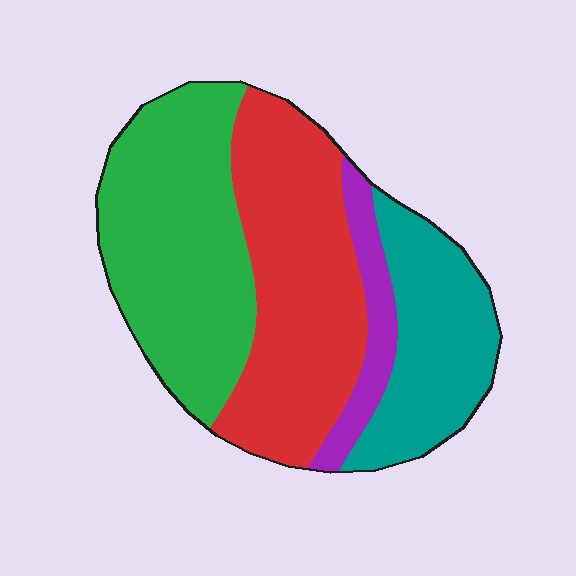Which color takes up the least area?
Purple, at roughly 10%.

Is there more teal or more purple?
Teal.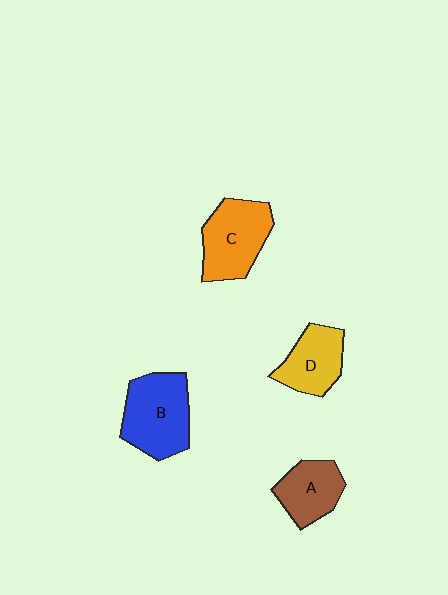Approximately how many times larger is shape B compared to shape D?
Approximately 1.4 times.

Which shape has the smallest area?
Shape A (brown).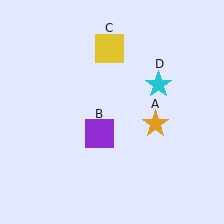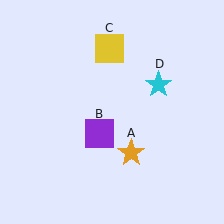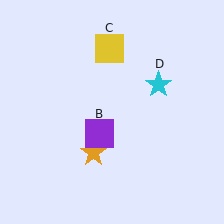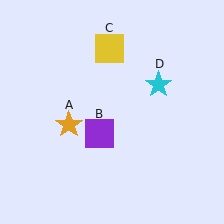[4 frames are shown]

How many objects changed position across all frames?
1 object changed position: orange star (object A).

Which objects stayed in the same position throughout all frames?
Purple square (object B) and yellow square (object C) and cyan star (object D) remained stationary.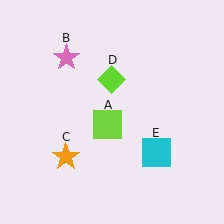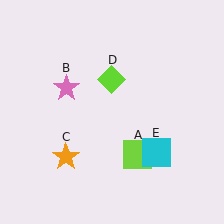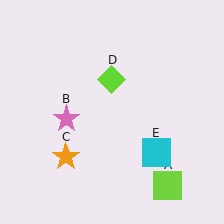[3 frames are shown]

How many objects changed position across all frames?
2 objects changed position: lime square (object A), pink star (object B).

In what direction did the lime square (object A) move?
The lime square (object A) moved down and to the right.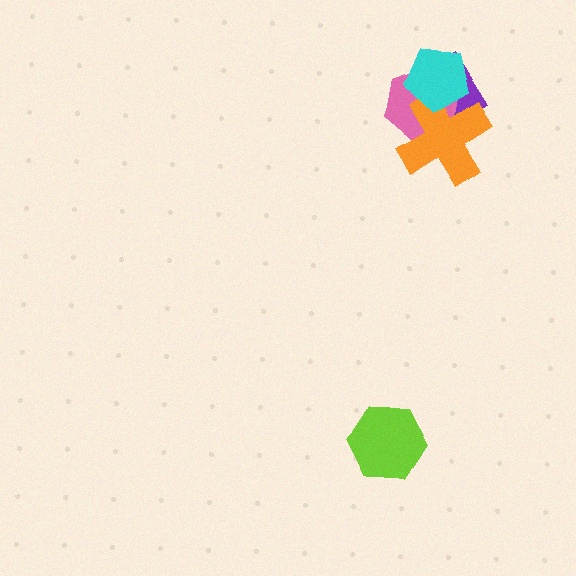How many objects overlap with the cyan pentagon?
3 objects overlap with the cyan pentagon.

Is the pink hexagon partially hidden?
Yes, it is partially covered by another shape.